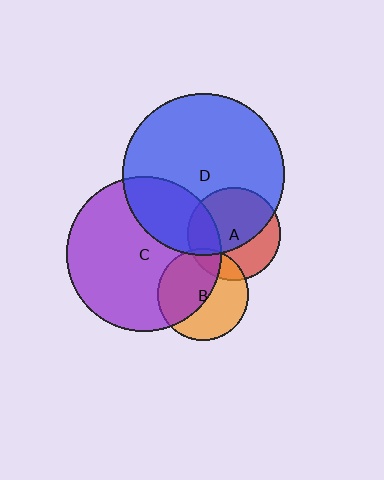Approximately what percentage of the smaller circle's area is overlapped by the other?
Approximately 65%.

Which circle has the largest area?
Circle D (blue).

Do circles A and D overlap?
Yes.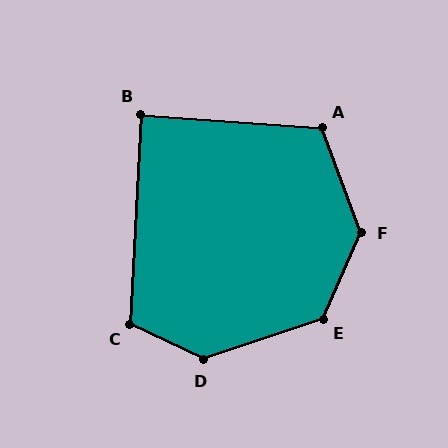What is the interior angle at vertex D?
Approximately 135 degrees (obtuse).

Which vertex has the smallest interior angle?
B, at approximately 89 degrees.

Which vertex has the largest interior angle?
F, at approximately 136 degrees.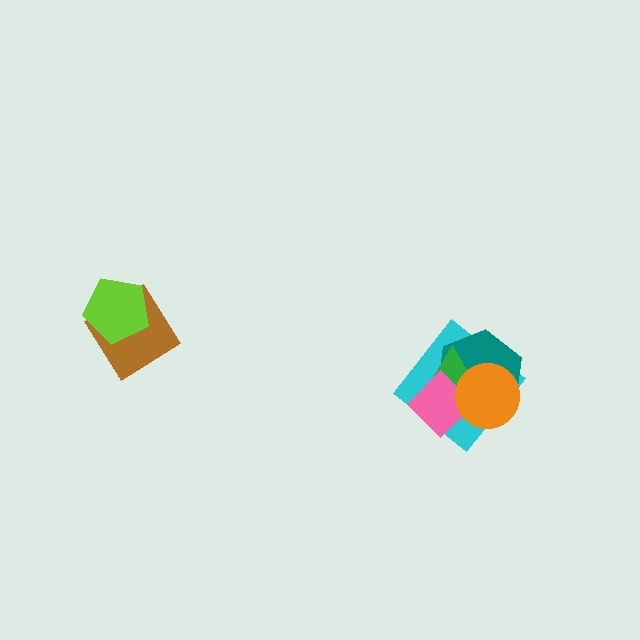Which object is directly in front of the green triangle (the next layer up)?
The pink diamond is directly in front of the green triangle.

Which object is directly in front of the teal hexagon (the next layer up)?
The green triangle is directly in front of the teal hexagon.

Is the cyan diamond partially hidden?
Yes, it is partially covered by another shape.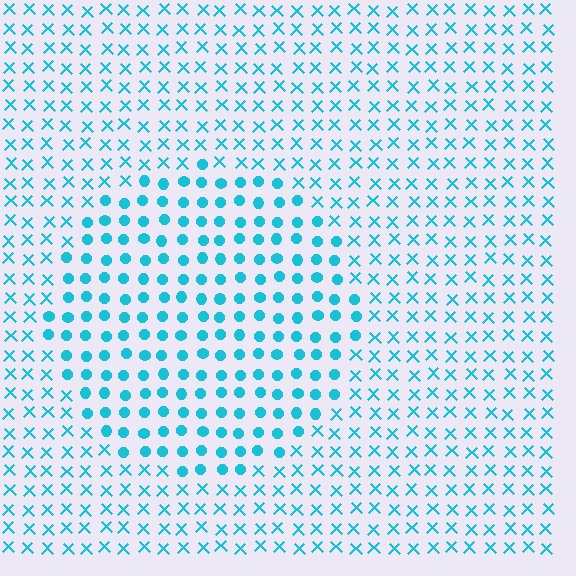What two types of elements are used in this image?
The image uses circles inside the circle region and X marks outside it.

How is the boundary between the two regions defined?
The boundary is defined by a change in element shape: circles inside vs. X marks outside. All elements share the same color and spacing.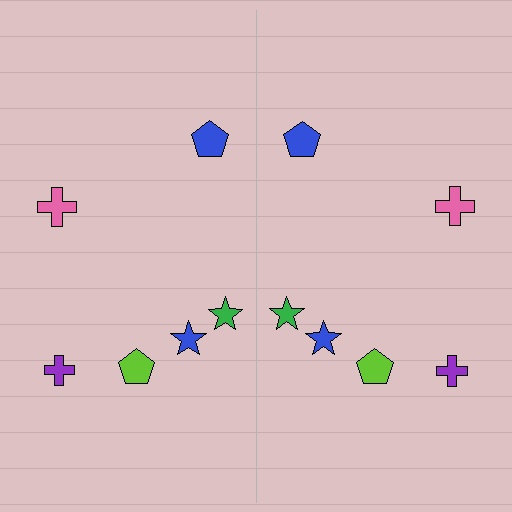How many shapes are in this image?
There are 12 shapes in this image.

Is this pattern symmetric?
Yes, this pattern has bilateral (reflection) symmetry.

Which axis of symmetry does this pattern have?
The pattern has a vertical axis of symmetry running through the center of the image.